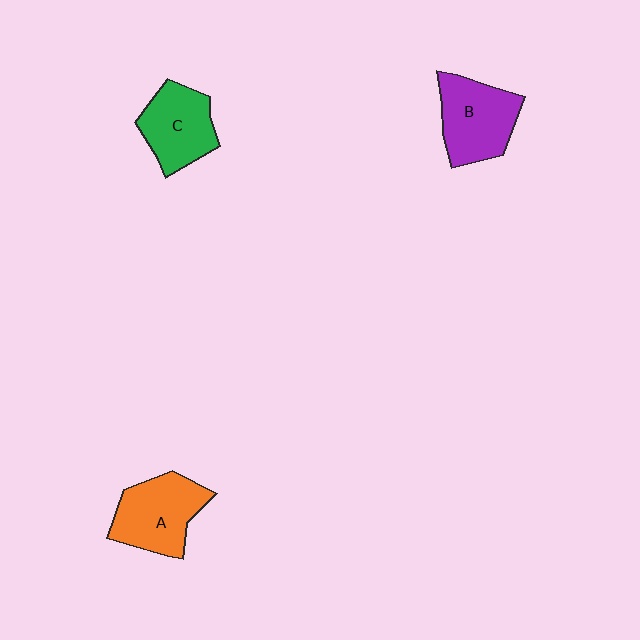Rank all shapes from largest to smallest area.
From largest to smallest: A (orange), B (purple), C (green).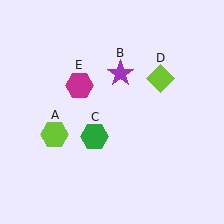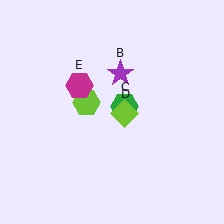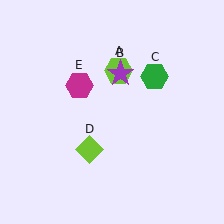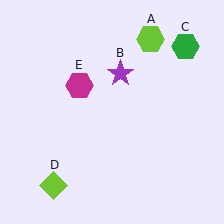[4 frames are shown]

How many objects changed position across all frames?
3 objects changed position: lime hexagon (object A), green hexagon (object C), lime diamond (object D).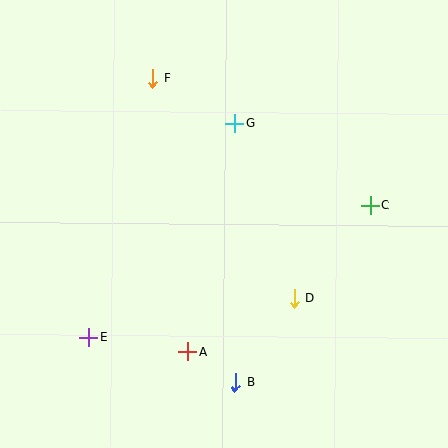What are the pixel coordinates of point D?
Point D is at (295, 298).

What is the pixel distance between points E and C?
The distance between E and C is 311 pixels.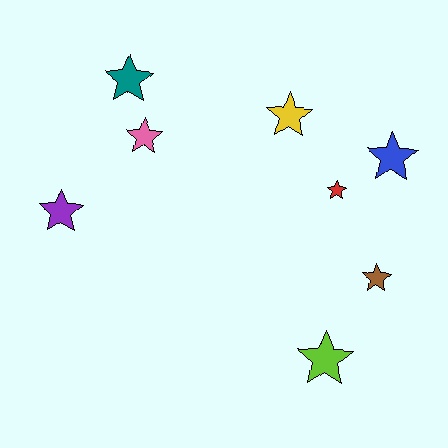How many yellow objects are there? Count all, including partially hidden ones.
There is 1 yellow object.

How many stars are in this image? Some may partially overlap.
There are 8 stars.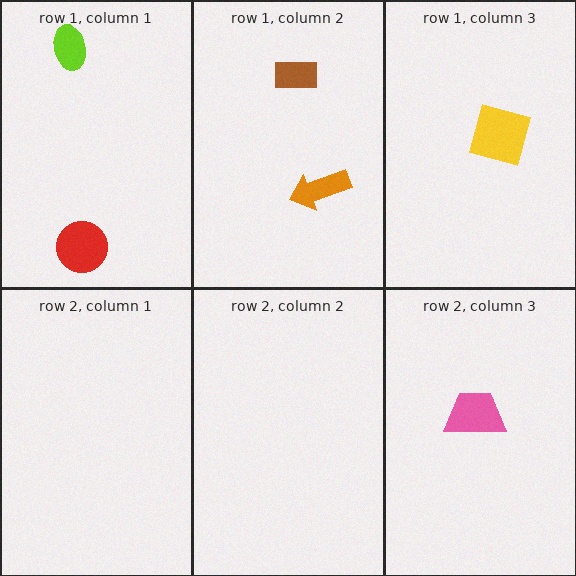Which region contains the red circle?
The row 1, column 1 region.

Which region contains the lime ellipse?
The row 1, column 1 region.